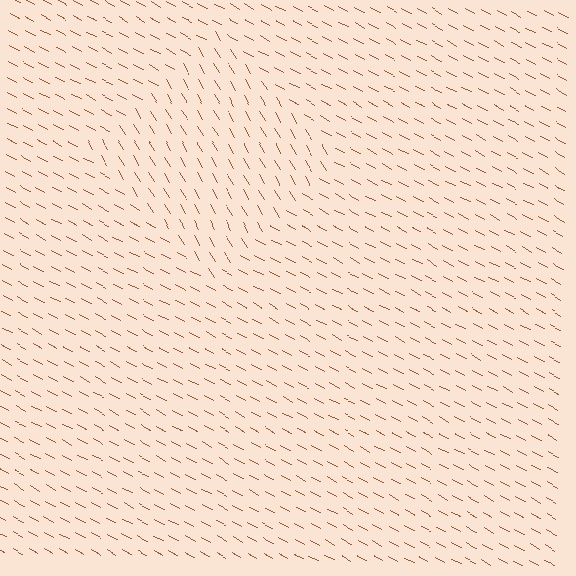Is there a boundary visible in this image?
Yes, there is a texture boundary formed by a change in line orientation.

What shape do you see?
I see a diamond.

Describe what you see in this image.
The image is filled with small brown line segments. A diamond region in the image has lines oriented differently from the surrounding lines, creating a visible texture boundary.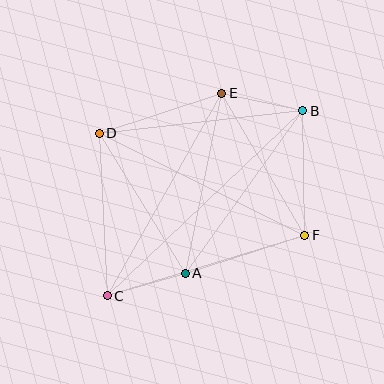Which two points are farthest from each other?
Points B and C are farthest from each other.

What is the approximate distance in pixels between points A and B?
The distance between A and B is approximately 201 pixels.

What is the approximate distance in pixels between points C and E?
The distance between C and E is approximately 232 pixels.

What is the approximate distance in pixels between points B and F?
The distance between B and F is approximately 125 pixels.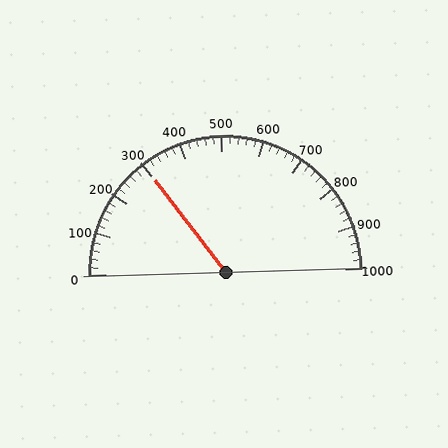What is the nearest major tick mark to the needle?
The nearest major tick mark is 300.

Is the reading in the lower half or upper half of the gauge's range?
The reading is in the lower half of the range (0 to 1000).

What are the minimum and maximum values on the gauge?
The gauge ranges from 0 to 1000.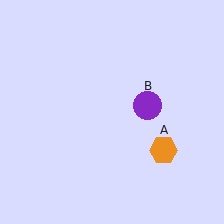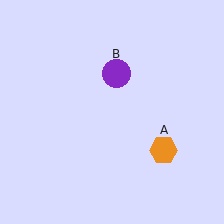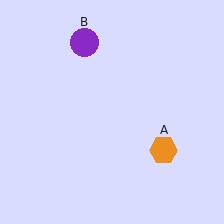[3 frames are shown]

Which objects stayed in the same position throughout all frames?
Orange hexagon (object A) remained stationary.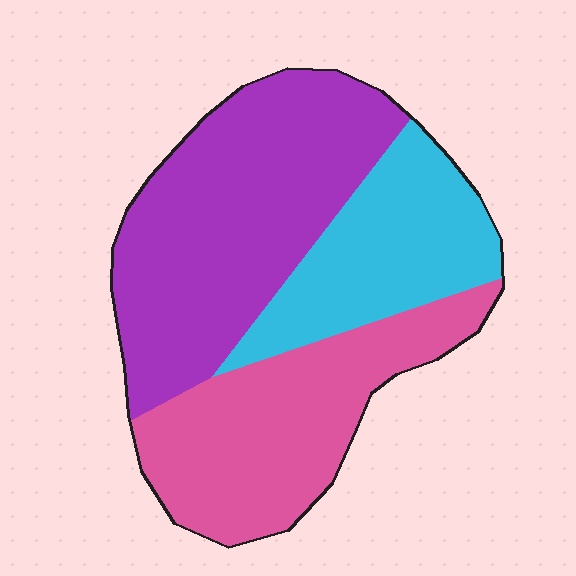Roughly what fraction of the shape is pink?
Pink takes up between a quarter and a half of the shape.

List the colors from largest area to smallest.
From largest to smallest: purple, pink, cyan.